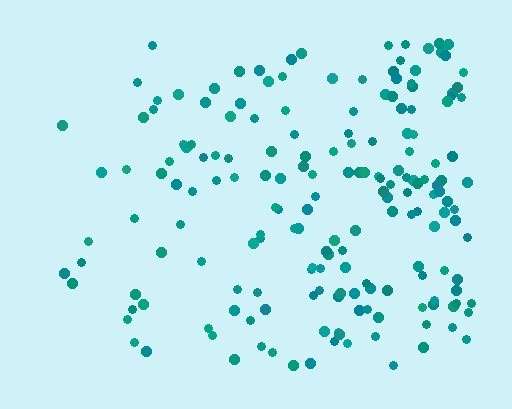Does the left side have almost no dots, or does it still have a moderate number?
Still a moderate number, just noticeably fewer than the right.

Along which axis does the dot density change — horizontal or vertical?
Horizontal.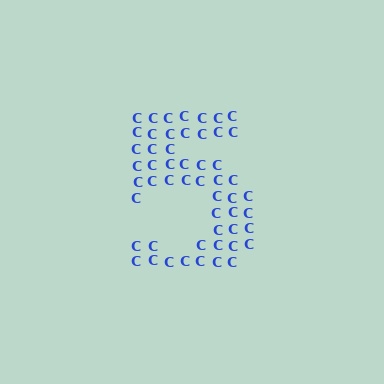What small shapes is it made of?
It is made of small letter C's.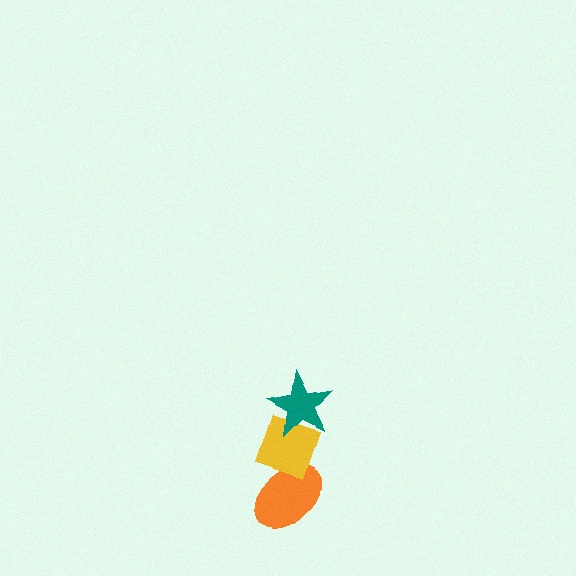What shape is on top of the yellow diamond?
The teal star is on top of the yellow diamond.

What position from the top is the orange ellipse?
The orange ellipse is 3rd from the top.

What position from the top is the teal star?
The teal star is 1st from the top.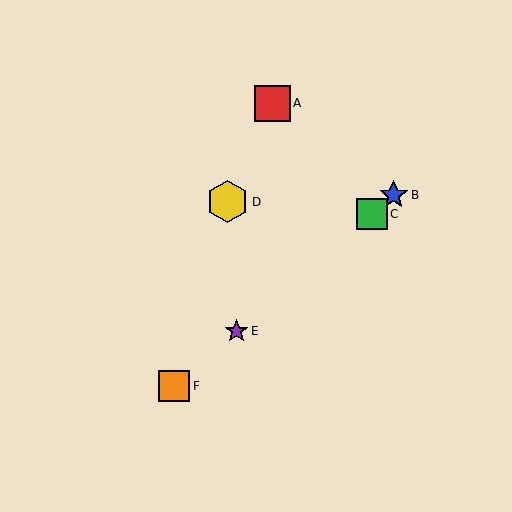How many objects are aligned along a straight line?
4 objects (B, C, E, F) are aligned along a straight line.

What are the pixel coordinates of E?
Object E is at (237, 331).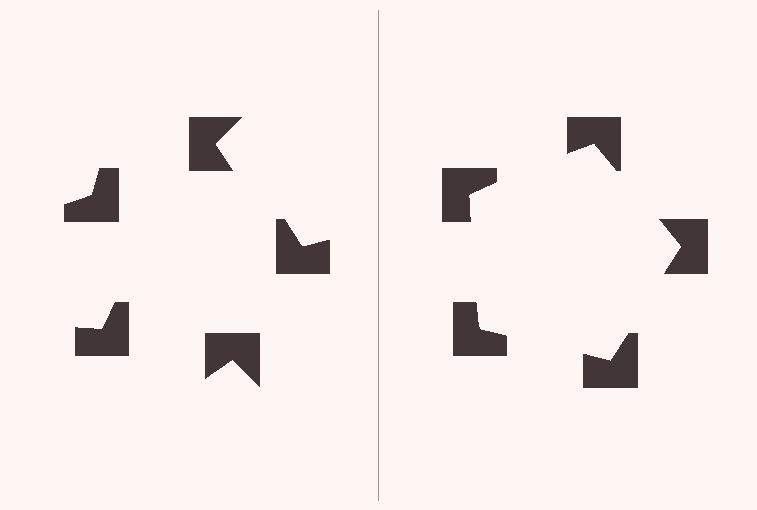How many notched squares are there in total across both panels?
10 — 5 on each side.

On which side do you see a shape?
An illusory pentagon appears on the right side. On the left side the wedge cuts are rotated, so no coherent shape forms.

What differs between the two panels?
The notched squares are positioned identically on both sides; only the wedge orientations differ. On the right they align to a pentagon; on the left they are misaligned.